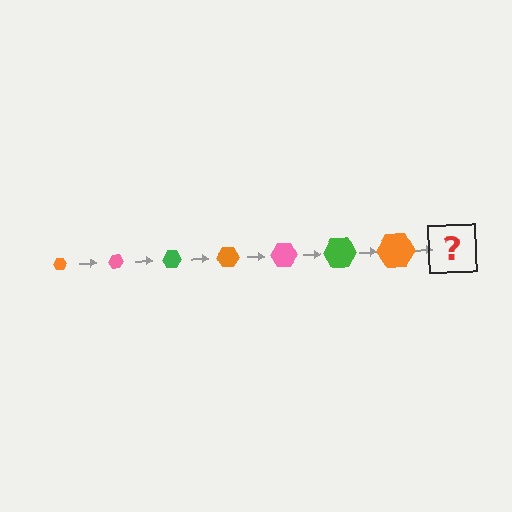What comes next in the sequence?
The next element should be a pink hexagon, larger than the previous one.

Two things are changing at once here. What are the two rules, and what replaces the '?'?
The two rules are that the hexagon grows larger each step and the color cycles through orange, pink, and green. The '?' should be a pink hexagon, larger than the previous one.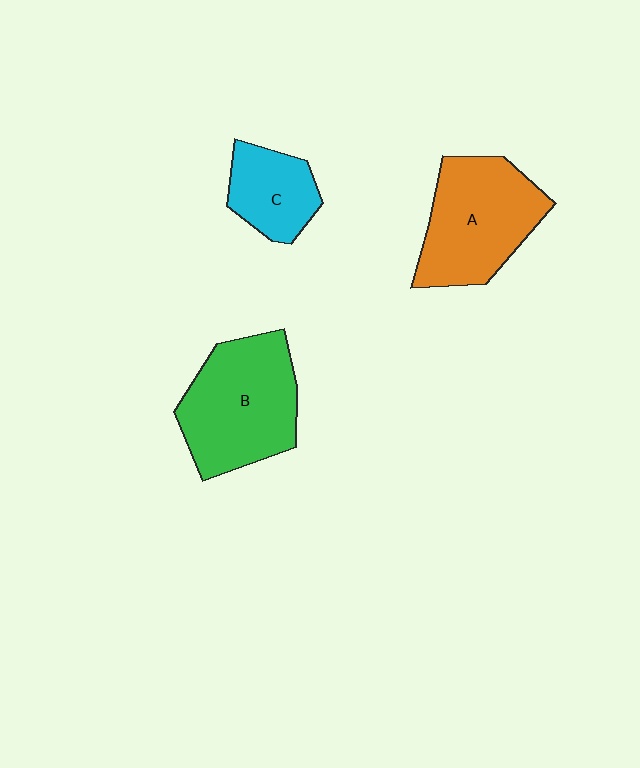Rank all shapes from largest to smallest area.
From largest to smallest: B (green), A (orange), C (cyan).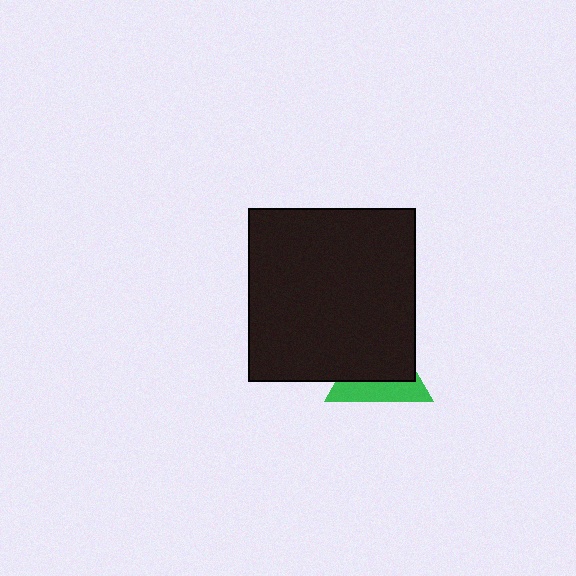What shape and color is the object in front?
The object in front is a black rectangle.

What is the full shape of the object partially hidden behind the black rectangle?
The partially hidden object is a green triangle.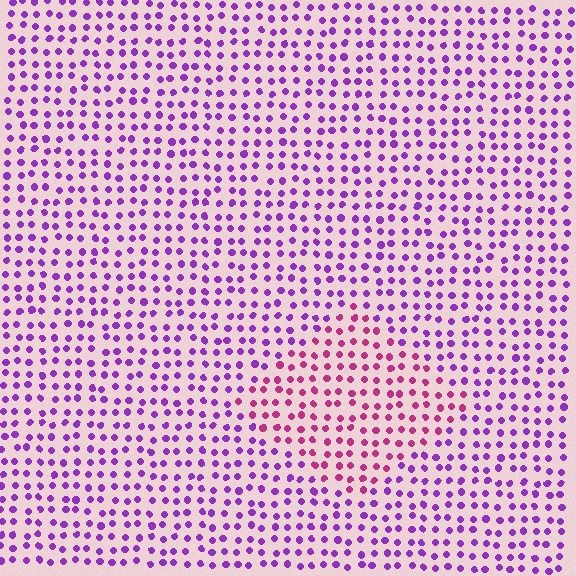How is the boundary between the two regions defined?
The boundary is defined purely by a slight shift in hue (about 43 degrees). Spacing, size, and orientation are identical on both sides.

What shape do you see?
I see a diamond.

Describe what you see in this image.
The image is filled with small purple elements in a uniform arrangement. A diamond-shaped region is visible where the elements are tinted to a slightly different hue, forming a subtle color boundary.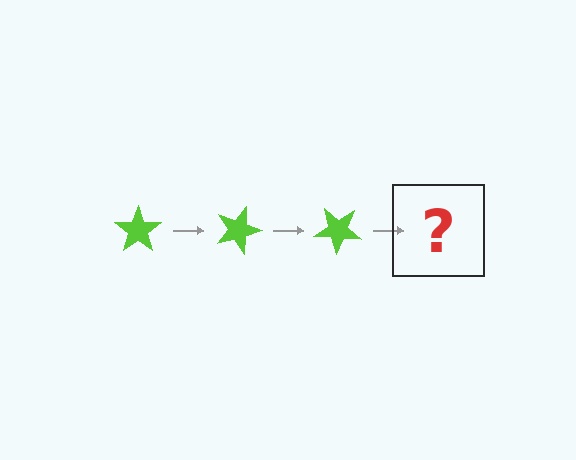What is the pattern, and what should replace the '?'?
The pattern is that the star rotates 20 degrees each step. The '?' should be a lime star rotated 60 degrees.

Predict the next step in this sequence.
The next step is a lime star rotated 60 degrees.